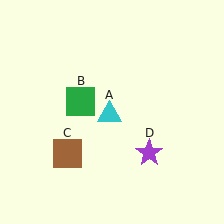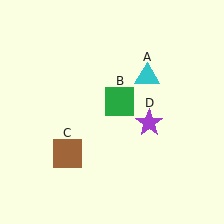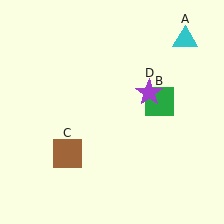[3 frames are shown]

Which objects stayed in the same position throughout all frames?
Brown square (object C) remained stationary.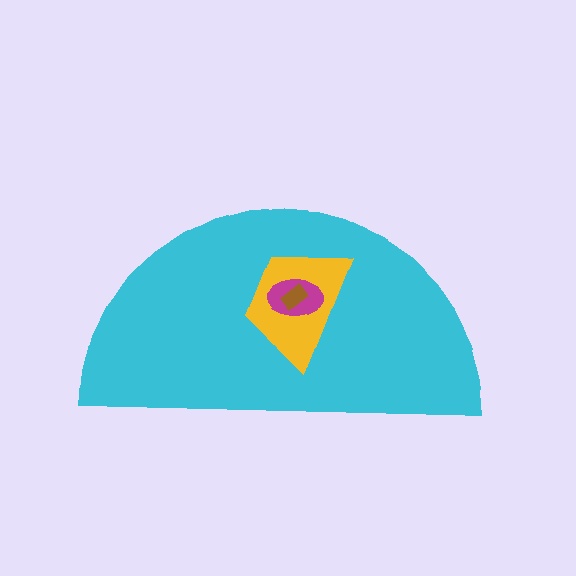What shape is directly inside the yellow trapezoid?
The magenta ellipse.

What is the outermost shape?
The cyan semicircle.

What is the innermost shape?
The brown rectangle.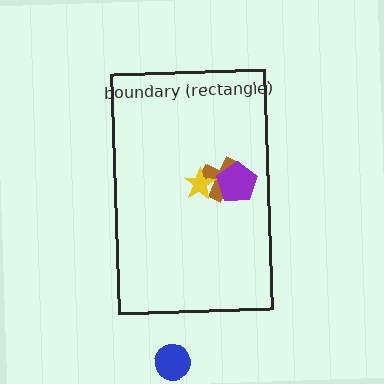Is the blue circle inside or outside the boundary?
Outside.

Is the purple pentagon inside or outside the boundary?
Inside.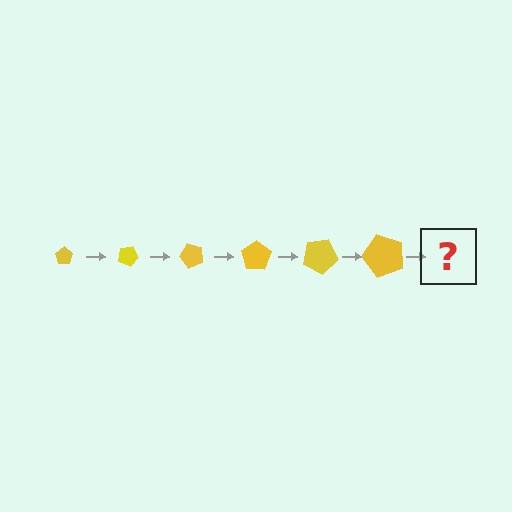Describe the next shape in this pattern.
It should be a pentagon, larger than the previous one and rotated 150 degrees from the start.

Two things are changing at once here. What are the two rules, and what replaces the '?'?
The two rules are that the pentagon grows larger each step and it rotates 25 degrees each step. The '?' should be a pentagon, larger than the previous one and rotated 150 degrees from the start.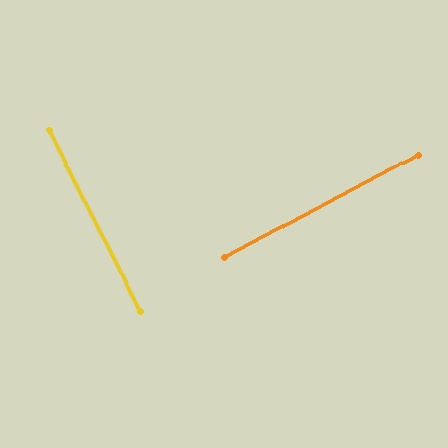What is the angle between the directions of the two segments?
Approximately 89 degrees.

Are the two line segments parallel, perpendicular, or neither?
Perpendicular — they meet at approximately 89°.